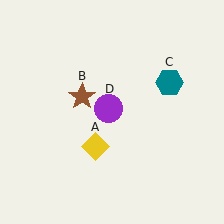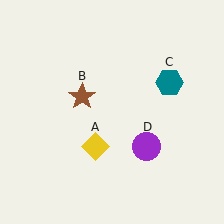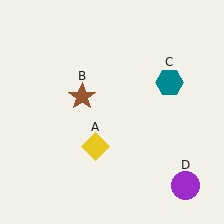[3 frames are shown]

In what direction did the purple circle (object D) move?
The purple circle (object D) moved down and to the right.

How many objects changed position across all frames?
1 object changed position: purple circle (object D).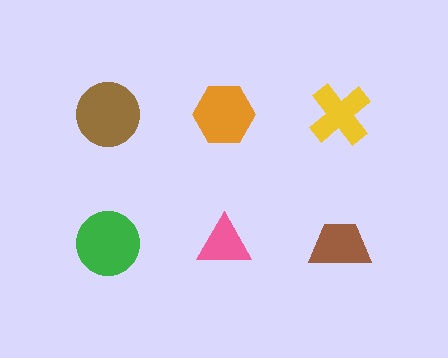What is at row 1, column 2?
An orange hexagon.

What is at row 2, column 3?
A brown trapezoid.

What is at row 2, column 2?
A pink triangle.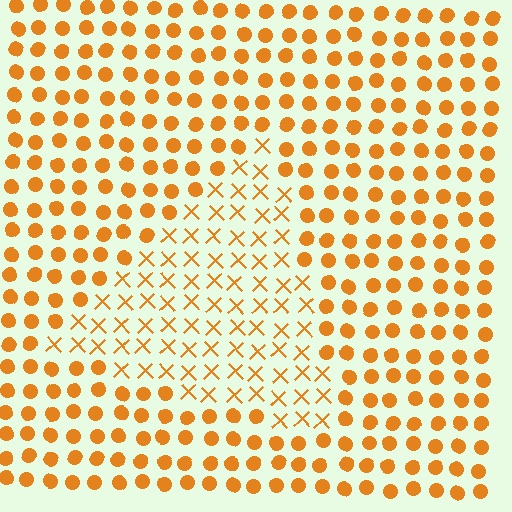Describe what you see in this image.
The image is filled with small orange elements arranged in a uniform grid. A triangle-shaped region contains X marks, while the surrounding area contains circles. The boundary is defined purely by the change in element shape.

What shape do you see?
I see a triangle.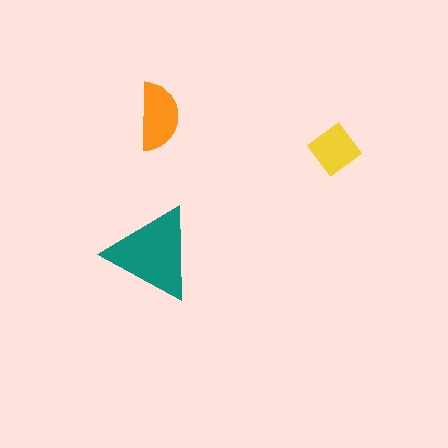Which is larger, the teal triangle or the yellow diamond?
The teal triangle.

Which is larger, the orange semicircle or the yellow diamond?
The orange semicircle.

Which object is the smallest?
The yellow diamond.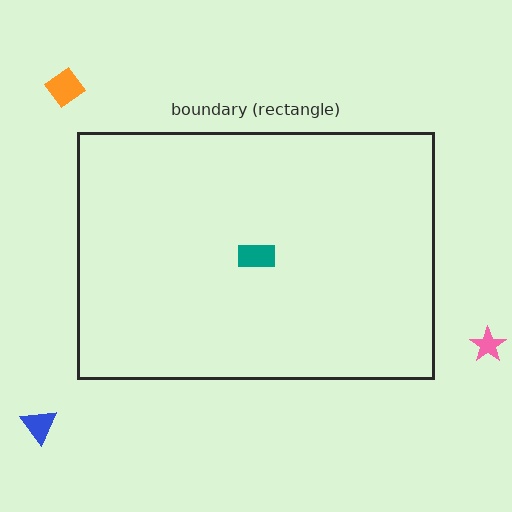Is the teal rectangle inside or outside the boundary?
Inside.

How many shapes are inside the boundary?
1 inside, 3 outside.